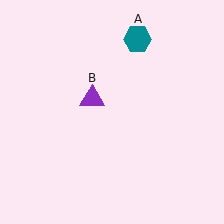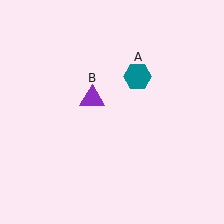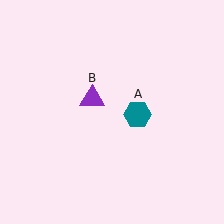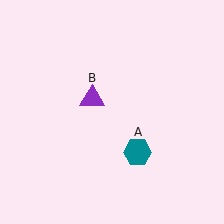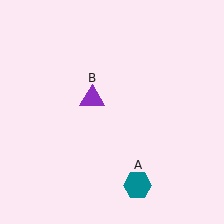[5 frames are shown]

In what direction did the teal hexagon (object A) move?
The teal hexagon (object A) moved down.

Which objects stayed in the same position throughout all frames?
Purple triangle (object B) remained stationary.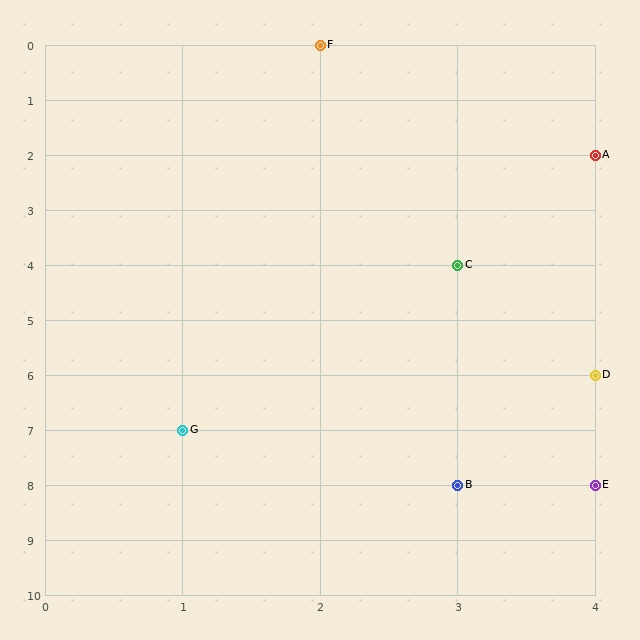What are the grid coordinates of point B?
Point B is at grid coordinates (3, 8).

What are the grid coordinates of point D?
Point D is at grid coordinates (4, 6).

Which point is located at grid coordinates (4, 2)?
Point A is at (4, 2).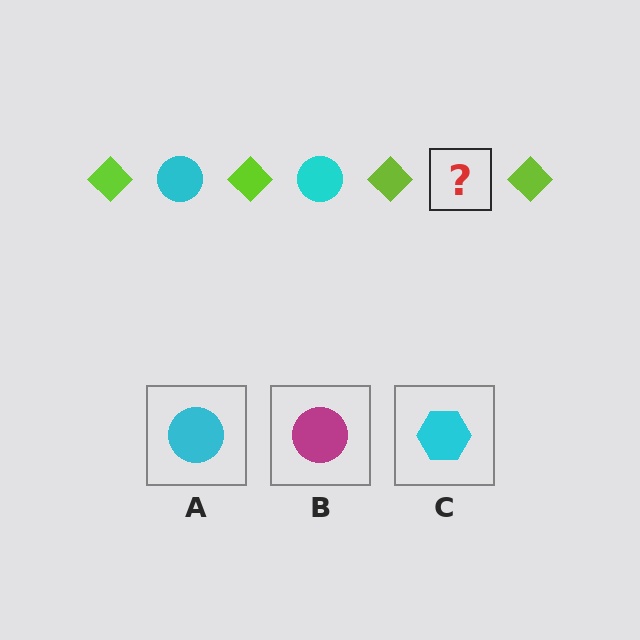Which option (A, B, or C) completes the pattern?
A.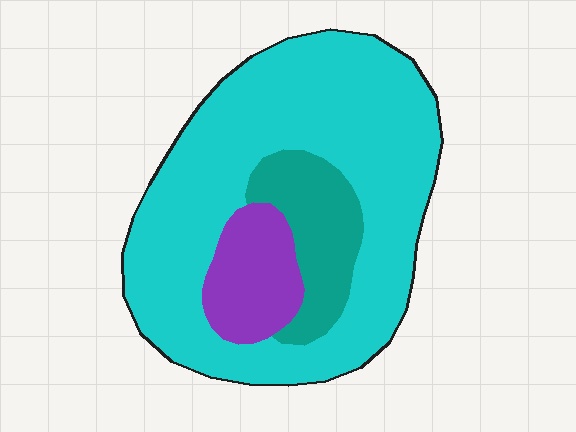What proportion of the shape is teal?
Teal takes up about one sixth (1/6) of the shape.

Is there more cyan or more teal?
Cyan.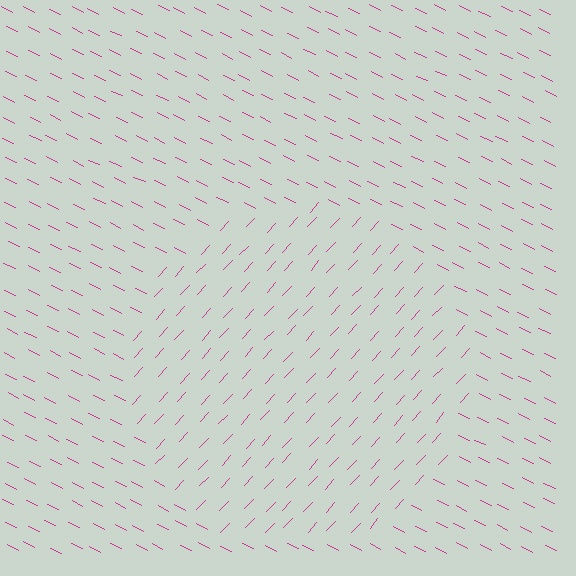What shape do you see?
I see a circle.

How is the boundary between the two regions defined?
The boundary is defined purely by a change in line orientation (approximately 74 degrees difference). All lines are the same color and thickness.